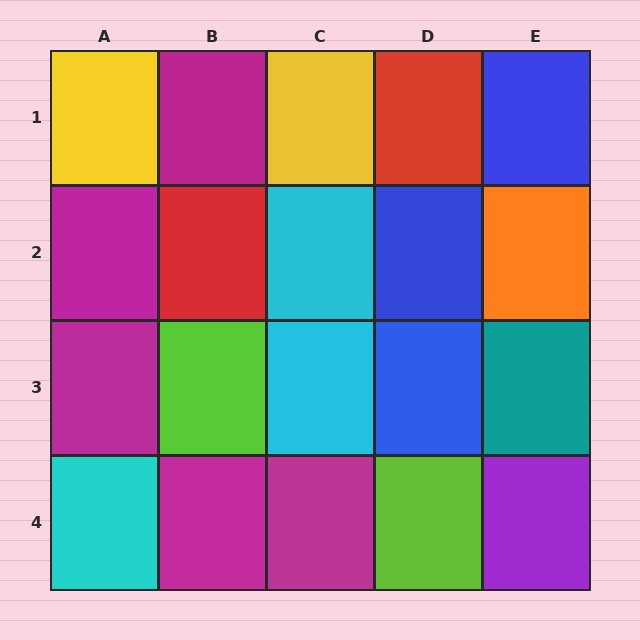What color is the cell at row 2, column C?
Cyan.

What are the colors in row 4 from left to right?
Cyan, magenta, magenta, lime, purple.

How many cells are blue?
3 cells are blue.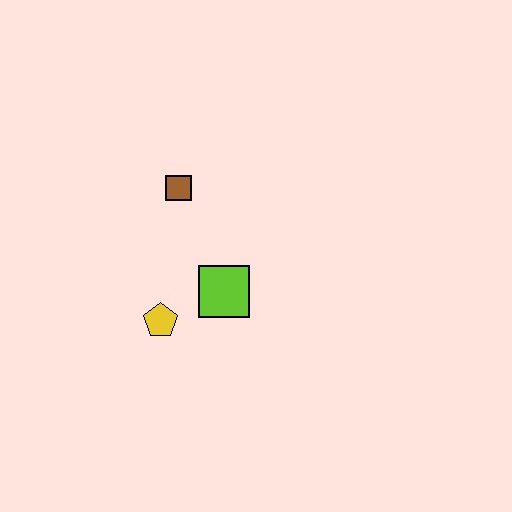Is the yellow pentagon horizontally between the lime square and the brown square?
No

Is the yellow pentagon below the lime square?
Yes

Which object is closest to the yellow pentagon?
The lime square is closest to the yellow pentagon.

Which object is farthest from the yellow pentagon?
The brown square is farthest from the yellow pentagon.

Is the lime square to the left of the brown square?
No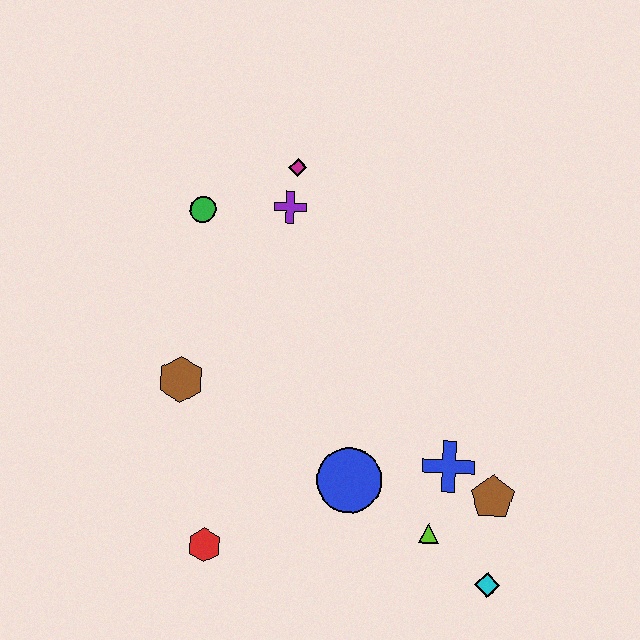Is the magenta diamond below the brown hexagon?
No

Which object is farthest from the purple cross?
The cyan diamond is farthest from the purple cross.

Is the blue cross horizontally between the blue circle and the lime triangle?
No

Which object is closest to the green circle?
The purple cross is closest to the green circle.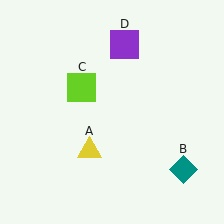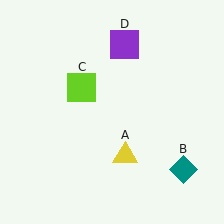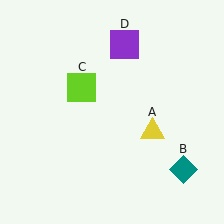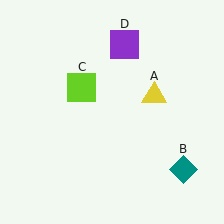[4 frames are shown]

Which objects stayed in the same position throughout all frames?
Teal diamond (object B) and lime square (object C) and purple square (object D) remained stationary.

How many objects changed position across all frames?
1 object changed position: yellow triangle (object A).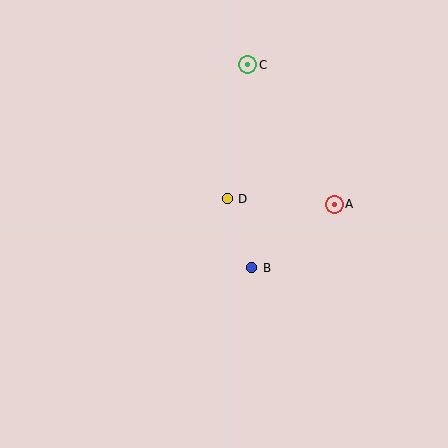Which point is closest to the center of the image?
Point D at (227, 199) is closest to the center.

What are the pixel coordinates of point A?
Point A is at (334, 204).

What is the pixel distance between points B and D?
The distance between B and D is 74 pixels.